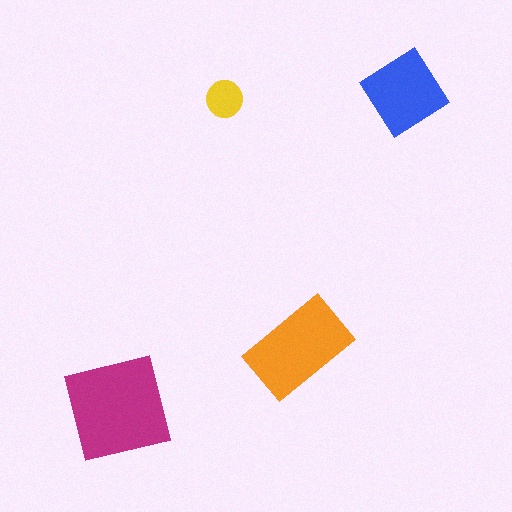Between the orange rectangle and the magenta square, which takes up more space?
The magenta square.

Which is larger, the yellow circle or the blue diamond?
The blue diamond.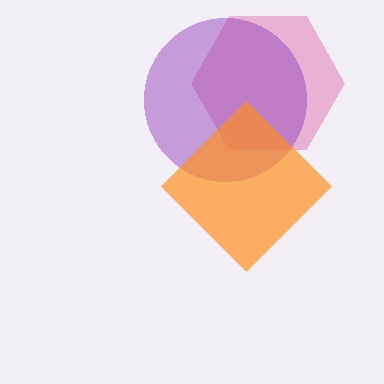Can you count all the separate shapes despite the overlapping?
Yes, there are 3 separate shapes.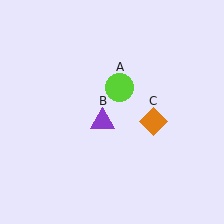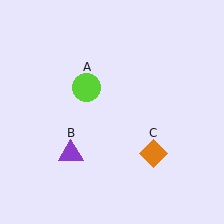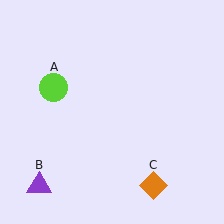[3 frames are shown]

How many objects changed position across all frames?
3 objects changed position: lime circle (object A), purple triangle (object B), orange diamond (object C).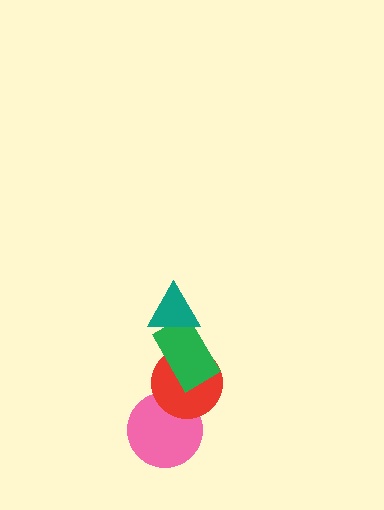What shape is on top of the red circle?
The green rectangle is on top of the red circle.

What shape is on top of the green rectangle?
The teal triangle is on top of the green rectangle.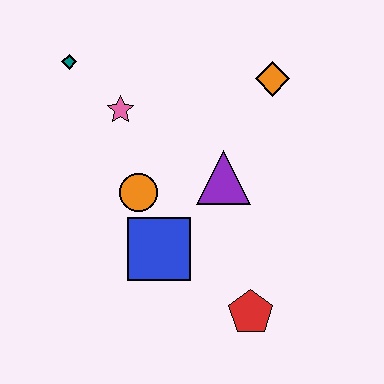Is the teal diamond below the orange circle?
No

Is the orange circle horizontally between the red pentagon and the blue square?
No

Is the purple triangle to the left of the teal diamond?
No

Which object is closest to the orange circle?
The blue square is closest to the orange circle.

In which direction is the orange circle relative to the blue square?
The orange circle is above the blue square.